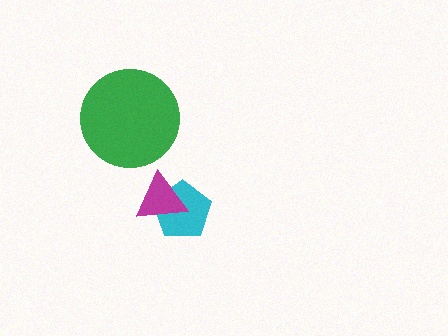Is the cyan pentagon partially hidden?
Yes, it is partially covered by another shape.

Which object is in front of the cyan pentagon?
The magenta triangle is in front of the cyan pentagon.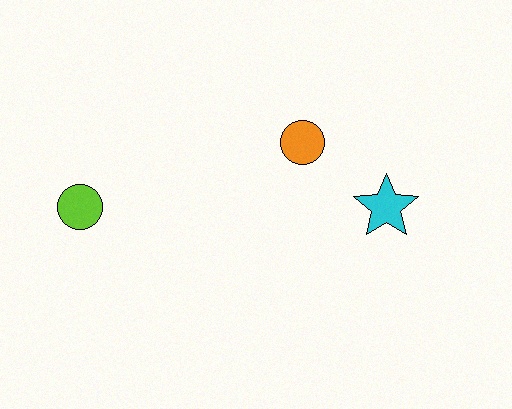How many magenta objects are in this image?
There are no magenta objects.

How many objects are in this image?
There are 3 objects.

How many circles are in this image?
There are 2 circles.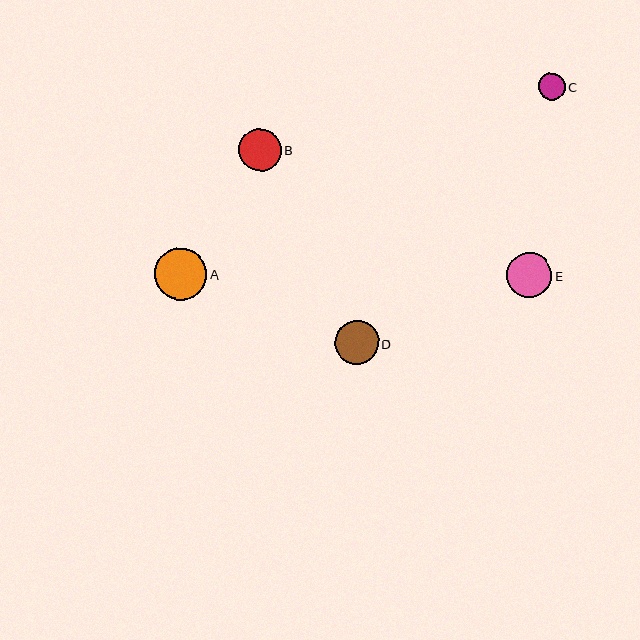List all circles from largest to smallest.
From largest to smallest: A, E, D, B, C.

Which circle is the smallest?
Circle C is the smallest with a size of approximately 27 pixels.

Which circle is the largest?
Circle A is the largest with a size of approximately 52 pixels.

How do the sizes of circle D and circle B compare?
Circle D and circle B are approximately the same size.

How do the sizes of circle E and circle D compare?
Circle E and circle D are approximately the same size.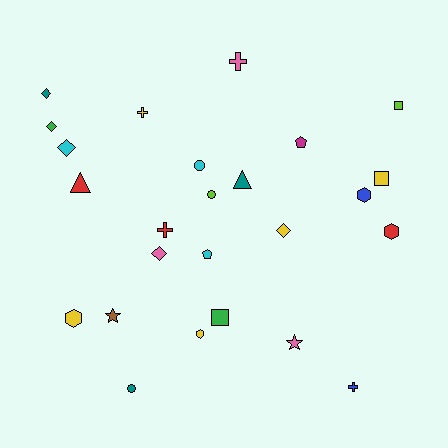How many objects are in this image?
There are 25 objects.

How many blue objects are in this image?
There are 2 blue objects.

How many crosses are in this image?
There are 4 crosses.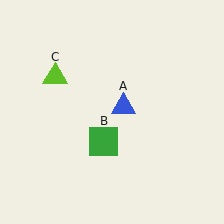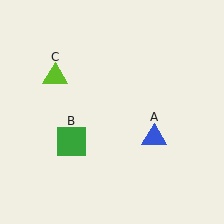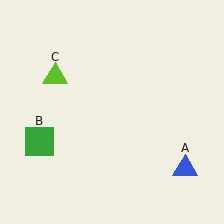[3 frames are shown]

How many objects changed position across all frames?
2 objects changed position: blue triangle (object A), green square (object B).